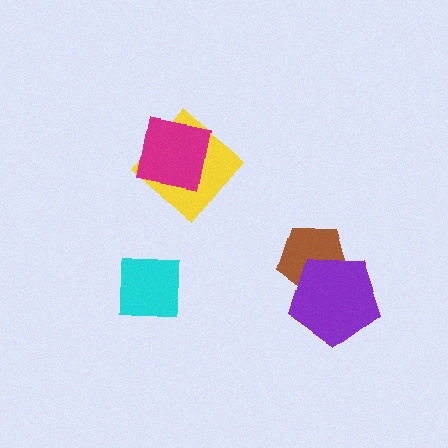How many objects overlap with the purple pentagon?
1 object overlaps with the purple pentagon.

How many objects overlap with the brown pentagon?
1 object overlaps with the brown pentagon.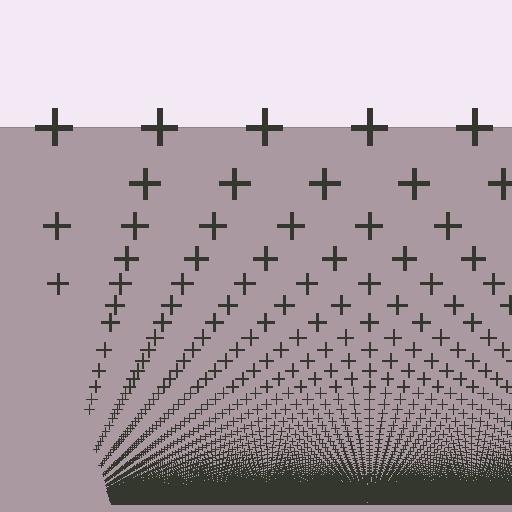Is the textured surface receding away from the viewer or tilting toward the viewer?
The surface appears to tilt toward the viewer. Texture elements get larger and sparser toward the top.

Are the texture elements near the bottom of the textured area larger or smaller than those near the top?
Smaller. The gradient is inverted — elements near the bottom are smaller and denser.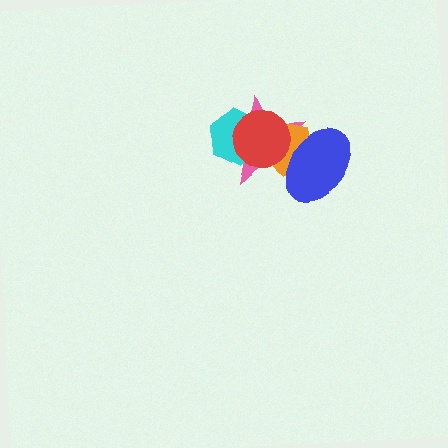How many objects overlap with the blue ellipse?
2 objects overlap with the blue ellipse.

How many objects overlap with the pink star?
4 objects overlap with the pink star.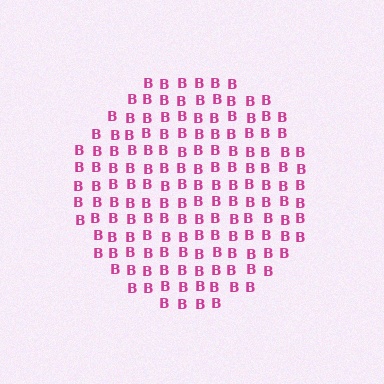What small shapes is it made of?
It is made of small letter B's.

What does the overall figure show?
The overall figure shows a circle.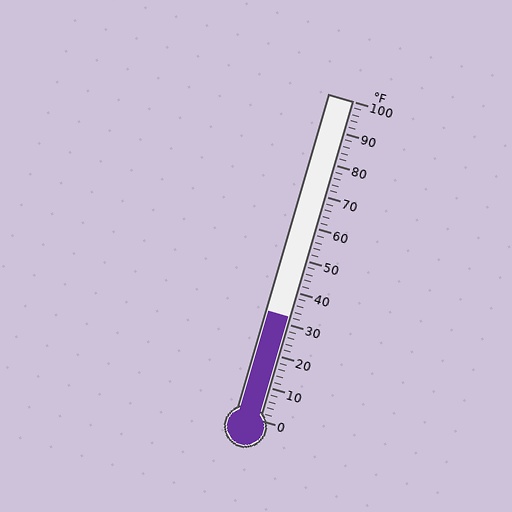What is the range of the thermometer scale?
The thermometer scale ranges from 0°F to 100°F.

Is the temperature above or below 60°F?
The temperature is below 60°F.